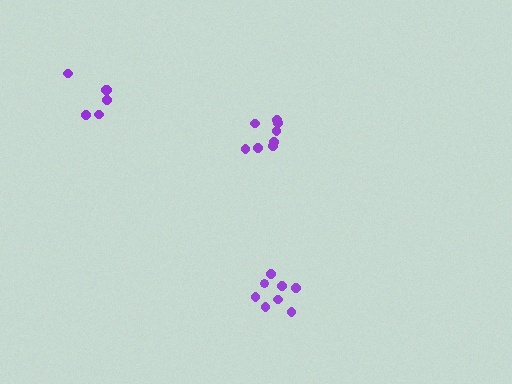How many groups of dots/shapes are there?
There are 3 groups.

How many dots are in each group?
Group 1: 6 dots, Group 2: 8 dots, Group 3: 8 dots (22 total).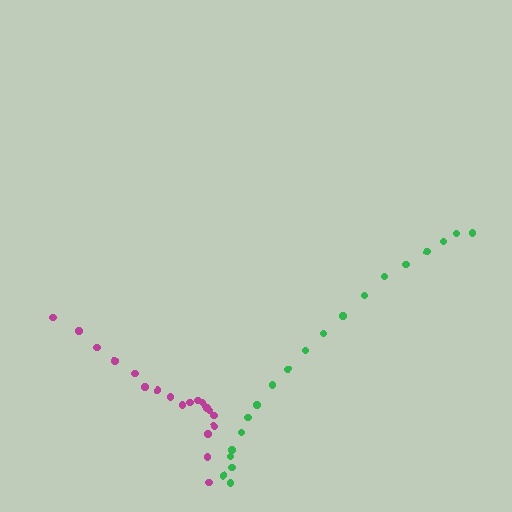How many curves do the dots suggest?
There are 2 distinct paths.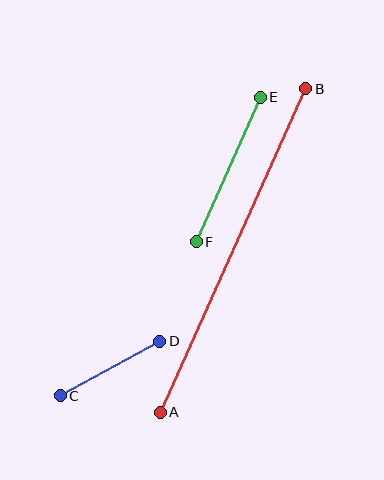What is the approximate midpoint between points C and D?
The midpoint is at approximately (110, 369) pixels.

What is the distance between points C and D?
The distance is approximately 113 pixels.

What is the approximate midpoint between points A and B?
The midpoint is at approximately (233, 250) pixels.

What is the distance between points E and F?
The distance is approximately 158 pixels.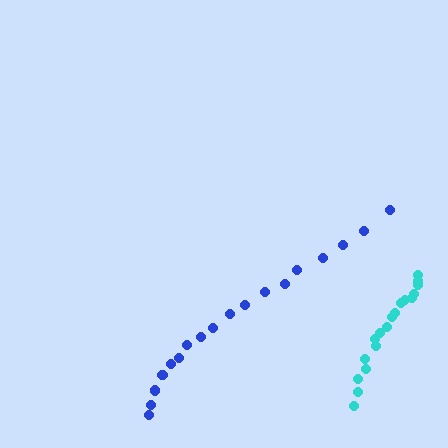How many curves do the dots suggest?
There are 2 distinct paths.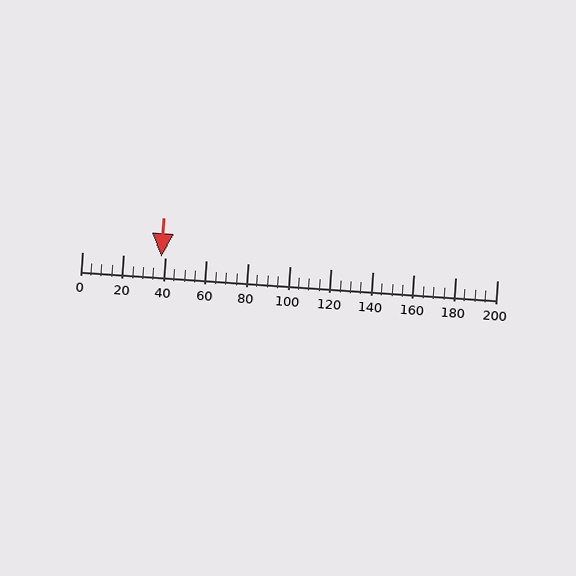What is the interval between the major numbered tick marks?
The major tick marks are spaced 20 units apart.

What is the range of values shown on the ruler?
The ruler shows values from 0 to 200.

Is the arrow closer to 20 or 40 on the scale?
The arrow is closer to 40.